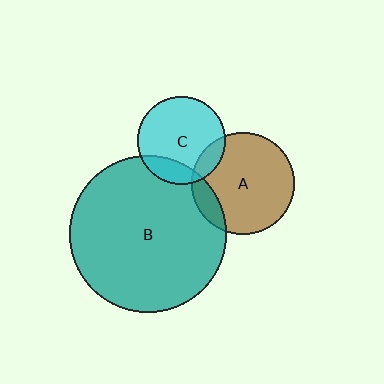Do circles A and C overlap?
Yes.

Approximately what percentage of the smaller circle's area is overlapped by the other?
Approximately 15%.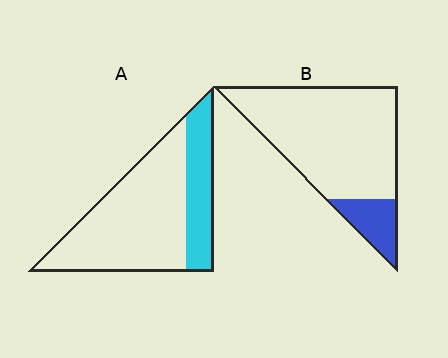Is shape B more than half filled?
No.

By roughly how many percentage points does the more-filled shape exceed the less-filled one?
By roughly 10 percentage points (A over B).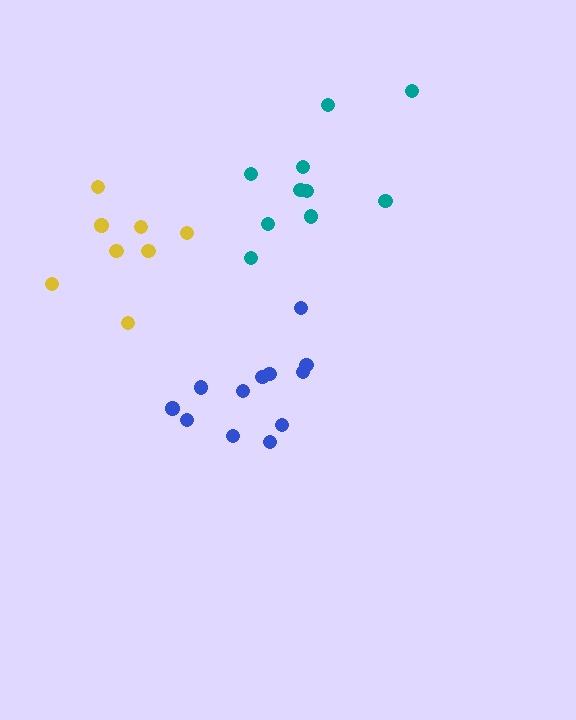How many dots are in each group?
Group 1: 12 dots, Group 2: 8 dots, Group 3: 10 dots (30 total).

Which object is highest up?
The teal cluster is topmost.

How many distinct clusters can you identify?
There are 3 distinct clusters.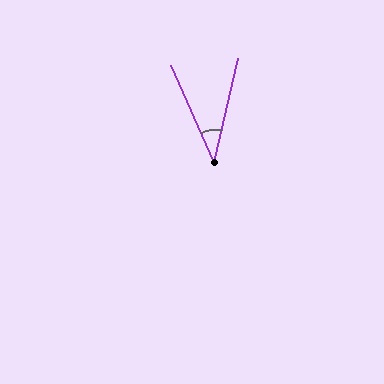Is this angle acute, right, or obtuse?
It is acute.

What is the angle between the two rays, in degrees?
Approximately 37 degrees.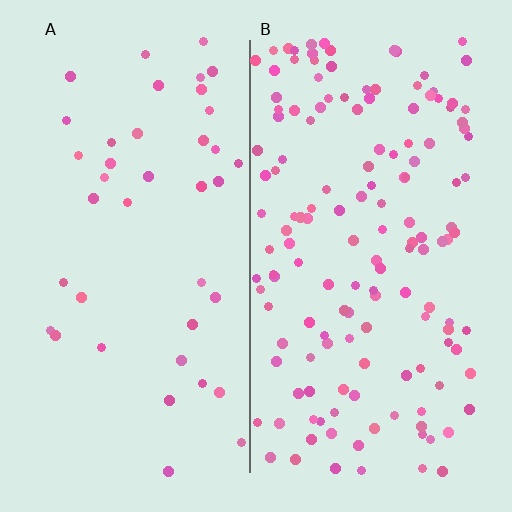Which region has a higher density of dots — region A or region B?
B (the right).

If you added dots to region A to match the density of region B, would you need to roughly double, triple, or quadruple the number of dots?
Approximately quadruple.